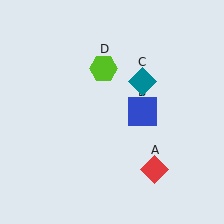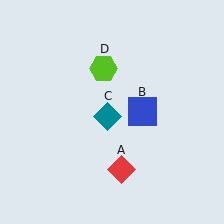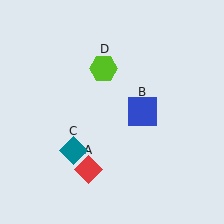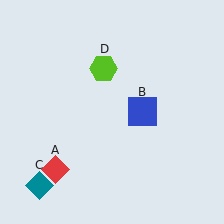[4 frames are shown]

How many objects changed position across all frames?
2 objects changed position: red diamond (object A), teal diamond (object C).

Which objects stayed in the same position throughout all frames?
Blue square (object B) and lime hexagon (object D) remained stationary.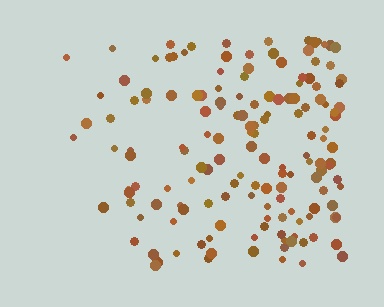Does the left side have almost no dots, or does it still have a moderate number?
Still a moderate number, just noticeably fewer than the right.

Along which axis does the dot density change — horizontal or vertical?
Horizontal.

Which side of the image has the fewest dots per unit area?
The left.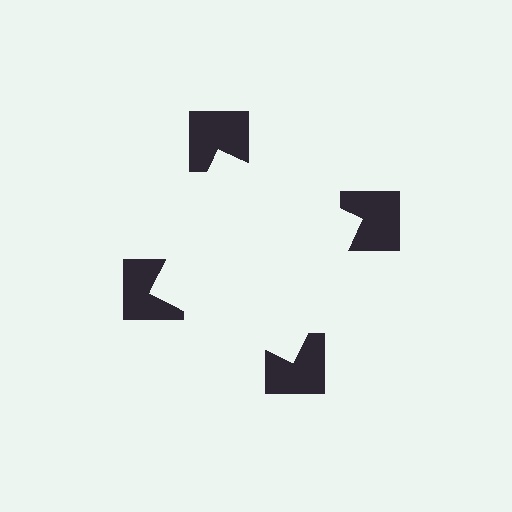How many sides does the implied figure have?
4 sides.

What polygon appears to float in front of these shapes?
An illusory square — its edges are inferred from the aligned wedge cuts in the notched squares, not physically drawn.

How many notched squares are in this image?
There are 4 — one at each vertex of the illusory square.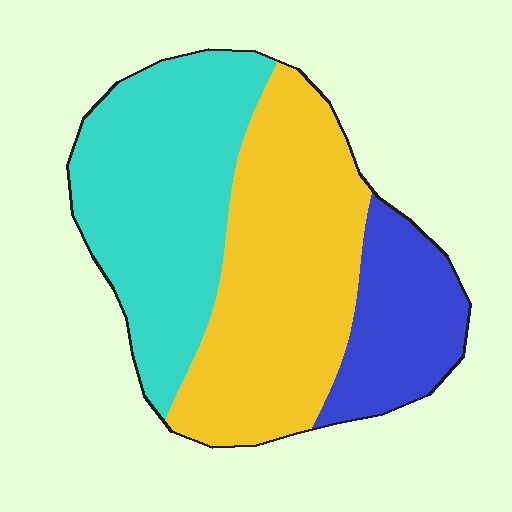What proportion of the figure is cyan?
Cyan covers 39% of the figure.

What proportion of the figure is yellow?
Yellow takes up about two fifths (2/5) of the figure.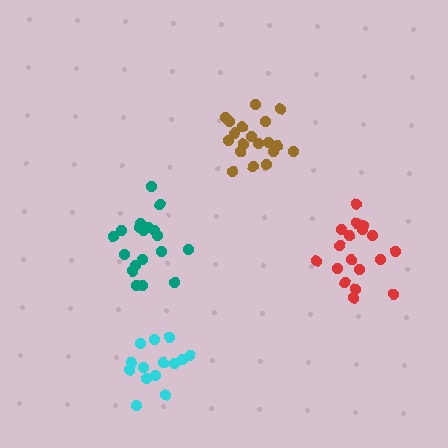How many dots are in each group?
Group 1: 19 dots, Group 2: 19 dots, Group 3: 14 dots, Group 4: 18 dots (70 total).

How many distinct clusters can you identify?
There are 4 distinct clusters.